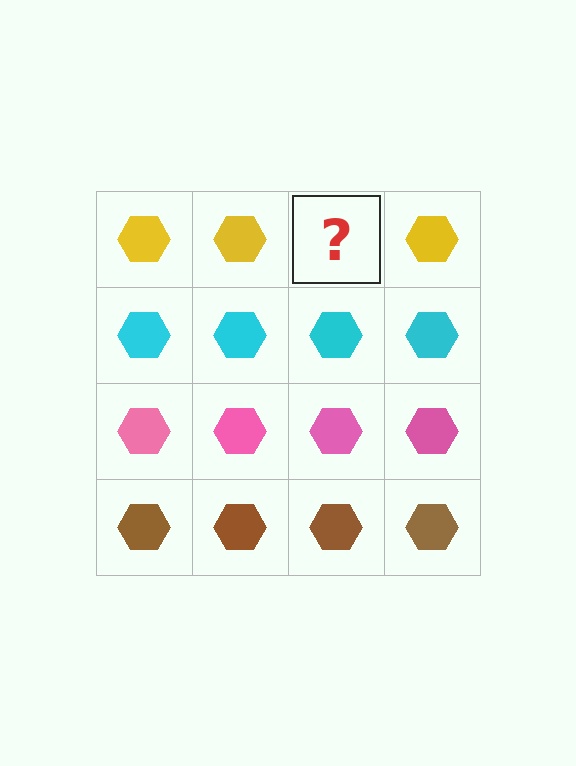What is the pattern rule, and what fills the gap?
The rule is that each row has a consistent color. The gap should be filled with a yellow hexagon.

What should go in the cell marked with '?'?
The missing cell should contain a yellow hexagon.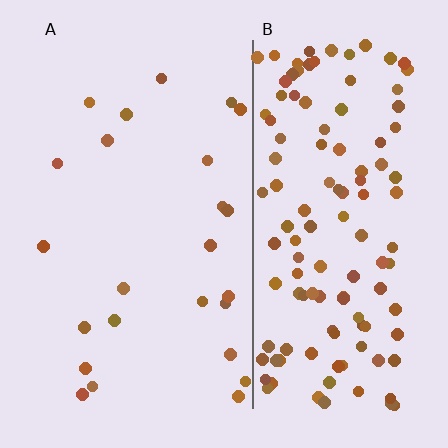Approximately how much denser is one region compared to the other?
Approximately 5.3× — region B over region A.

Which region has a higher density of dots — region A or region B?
B (the right).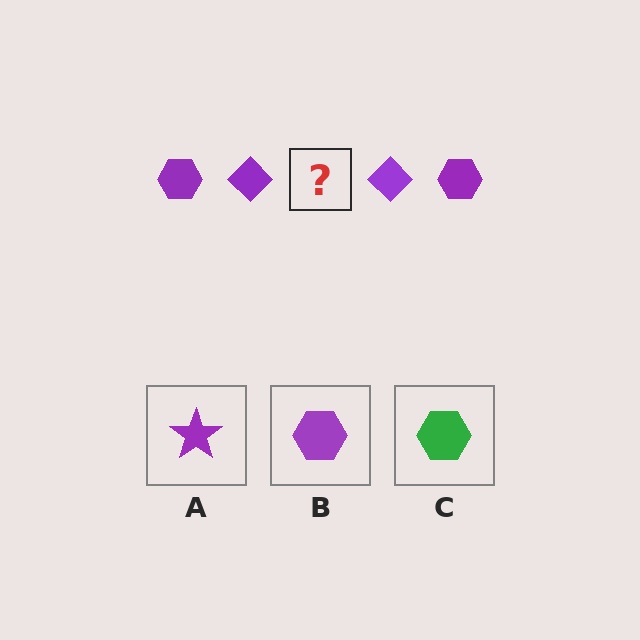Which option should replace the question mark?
Option B.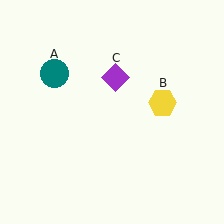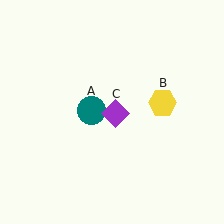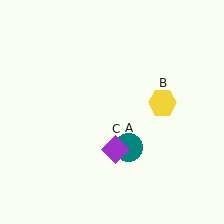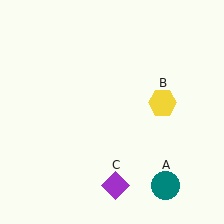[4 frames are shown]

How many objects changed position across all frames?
2 objects changed position: teal circle (object A), purple diamond (object C).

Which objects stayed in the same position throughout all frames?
Yellow hexagon (object B) remained stationary.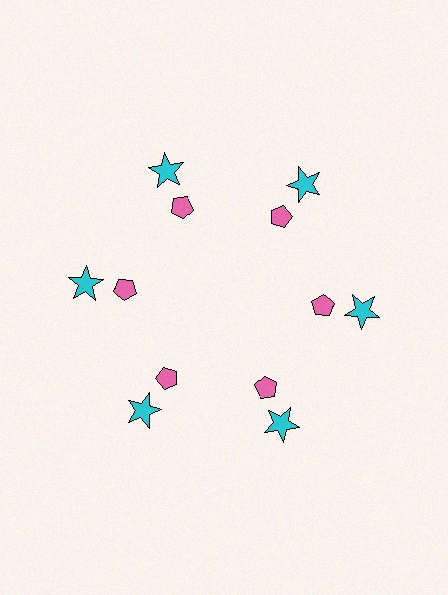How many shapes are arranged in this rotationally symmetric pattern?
There are 12 shapes, arranged in 6 groups of 2.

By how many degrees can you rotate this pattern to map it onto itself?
The pattern maps onto itself every 60 degrees of rotation.